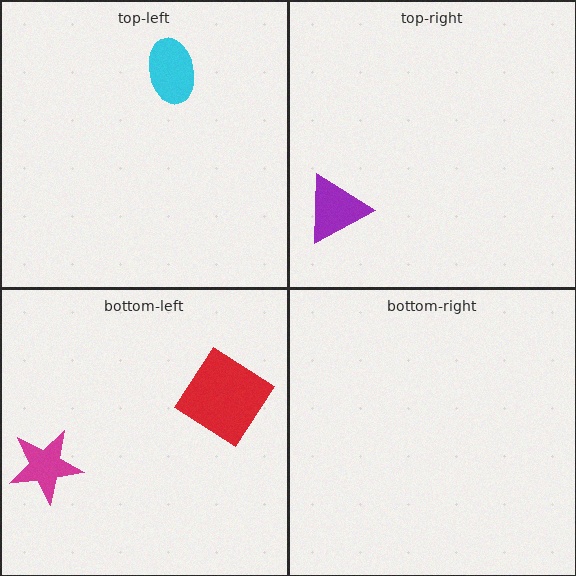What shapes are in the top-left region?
The cyan ellipse.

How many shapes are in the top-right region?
1.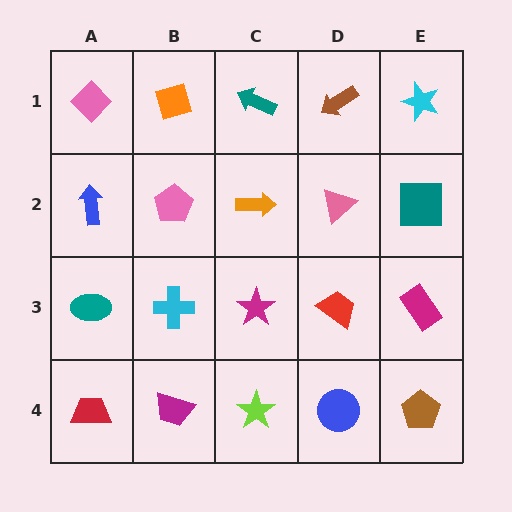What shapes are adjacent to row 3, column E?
A teal square (row 2, column E), a brown pentagon (row 4, column E), a red trapezoid (row 3, column D).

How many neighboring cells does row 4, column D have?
3.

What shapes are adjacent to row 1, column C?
An orange arrow (row 2, column C), an orange diamond (row 1, column B), a brown arrow (row 1, column D).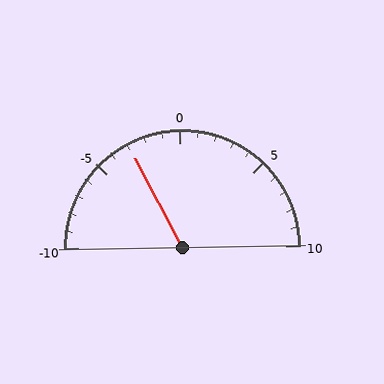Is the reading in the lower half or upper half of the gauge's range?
The reading is in the lower half of the range (-10 to 10).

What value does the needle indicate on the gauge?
The needle indicates approximately -3.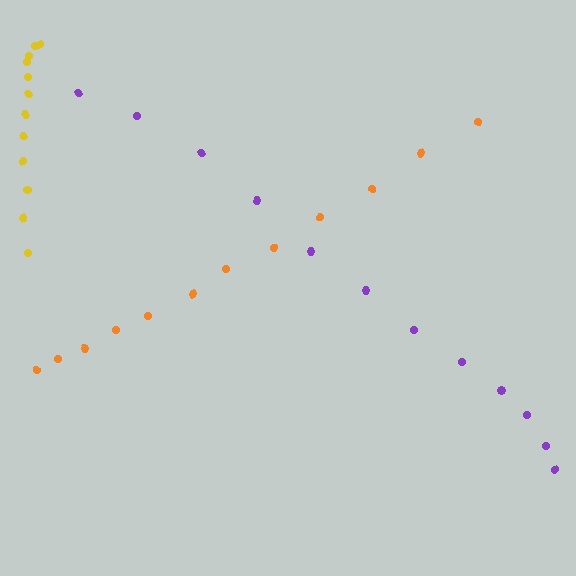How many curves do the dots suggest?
There are 3 distinct paths.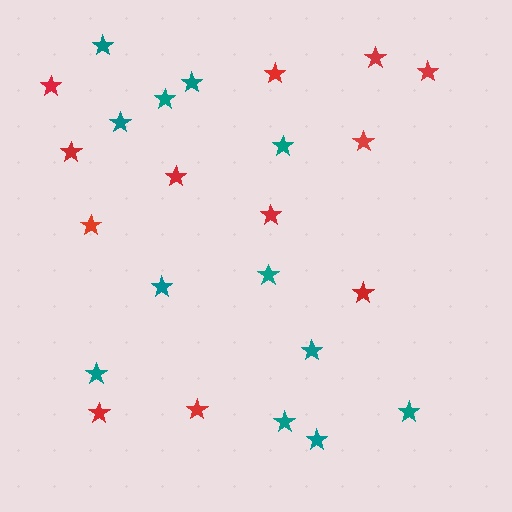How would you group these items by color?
There are 2 groups: one group of red stars (12) and one group of teal stars (12).